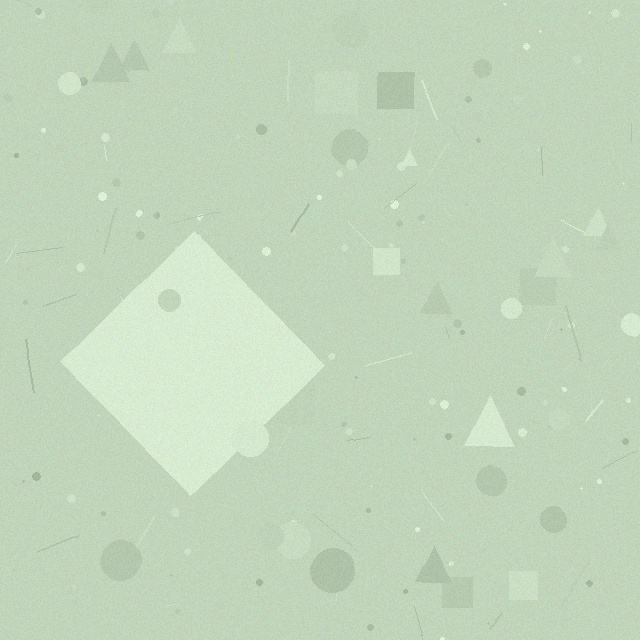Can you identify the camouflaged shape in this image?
The camouflaged shape is a diamond.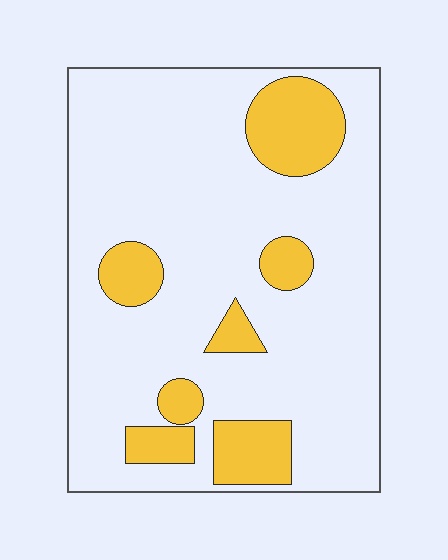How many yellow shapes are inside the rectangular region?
7.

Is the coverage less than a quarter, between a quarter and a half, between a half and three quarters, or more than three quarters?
Less than a quarter.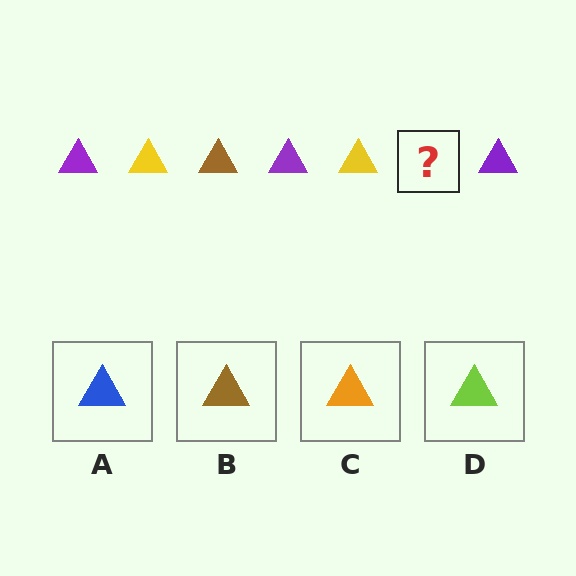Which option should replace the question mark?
Option B.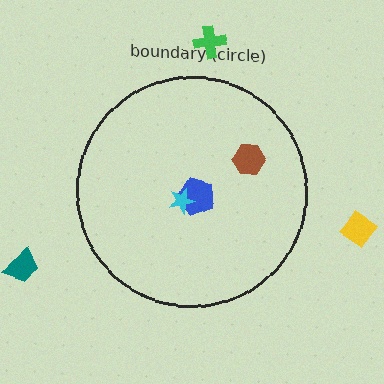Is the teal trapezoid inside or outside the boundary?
Outside.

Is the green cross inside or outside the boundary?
Outside.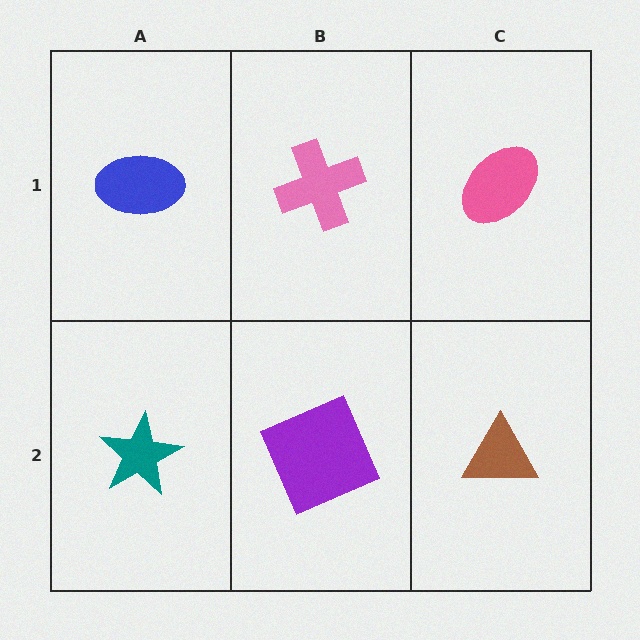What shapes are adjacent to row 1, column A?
A teal star (row 2, column A), a pink cross (row 1, column B).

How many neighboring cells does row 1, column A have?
2.